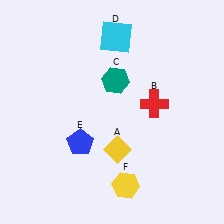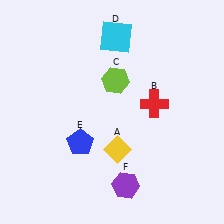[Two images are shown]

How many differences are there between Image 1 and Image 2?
There are 2 differences between the two images.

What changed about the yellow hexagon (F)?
In Image 1, F is yellow. In Image 2, it changed to purple.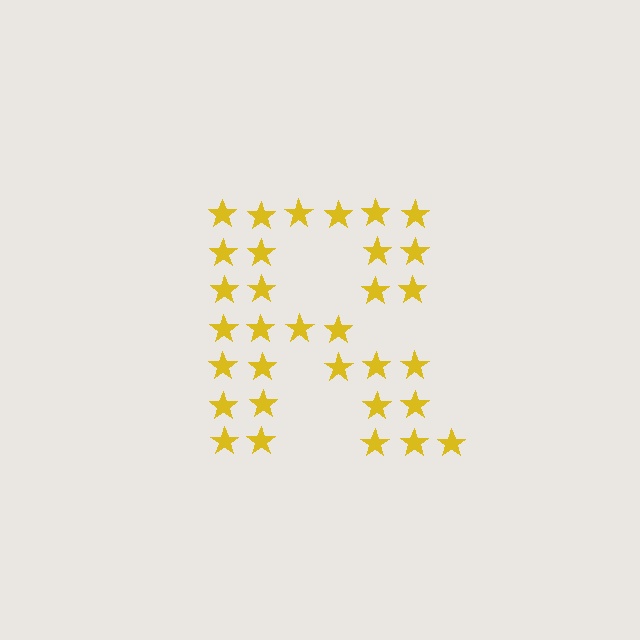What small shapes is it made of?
It is made of small stars.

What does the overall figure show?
The overall figure shows the letter R.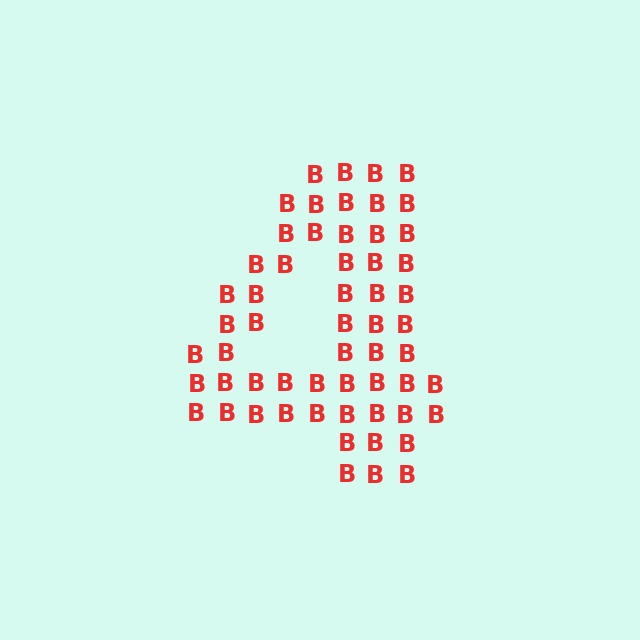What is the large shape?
The large shape is the digit 4.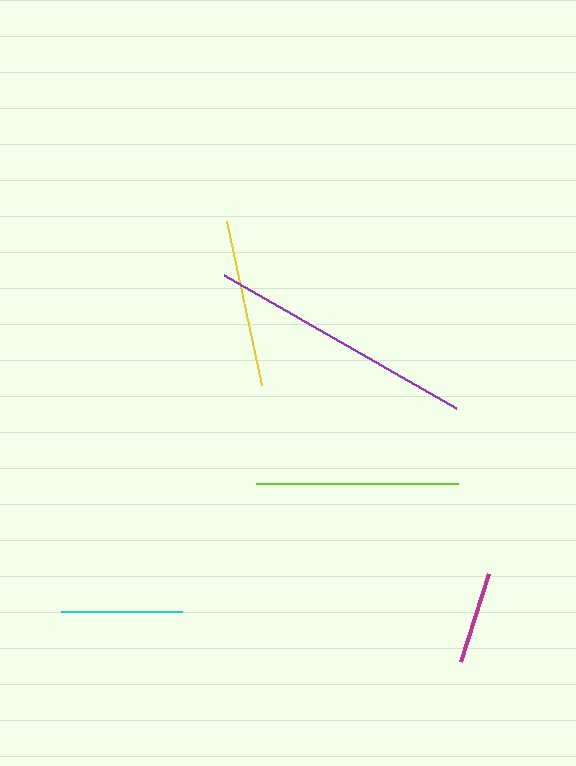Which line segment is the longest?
The purple line is the longest at approximately 268 pixels.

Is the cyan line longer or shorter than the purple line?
The purple line is longer than the cyan line.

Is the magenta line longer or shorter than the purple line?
The purple line is longer than the magenta line.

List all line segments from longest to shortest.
From longest to shortest: purple, lime, yellow, cyan, magenta.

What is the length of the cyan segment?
The cyan segment is approximately 121 pixels long.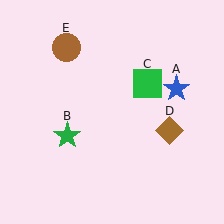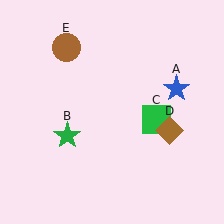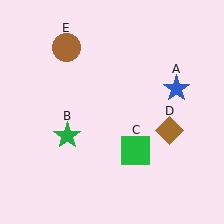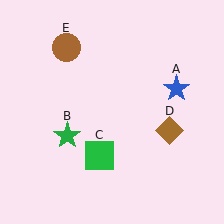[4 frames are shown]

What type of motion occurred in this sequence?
The green square (object C) rotated clockwise around the center of the scene.